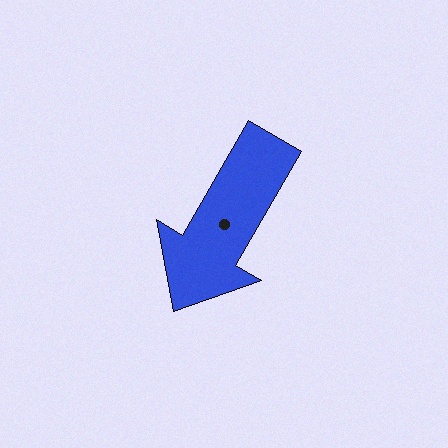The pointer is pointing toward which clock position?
Roughly 7 o'clock.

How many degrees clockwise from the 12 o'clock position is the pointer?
Approximately 210 degrees.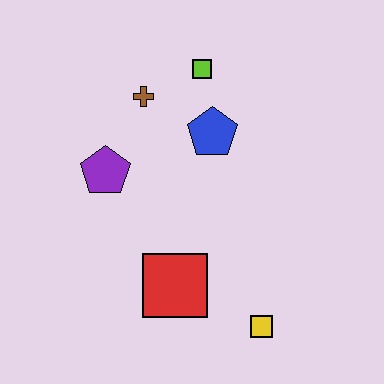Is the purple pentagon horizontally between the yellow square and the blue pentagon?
No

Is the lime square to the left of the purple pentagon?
No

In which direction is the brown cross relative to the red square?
The brown cross is above the red square.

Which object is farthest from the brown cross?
The yellow square is farthest from the brown cross.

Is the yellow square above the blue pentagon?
No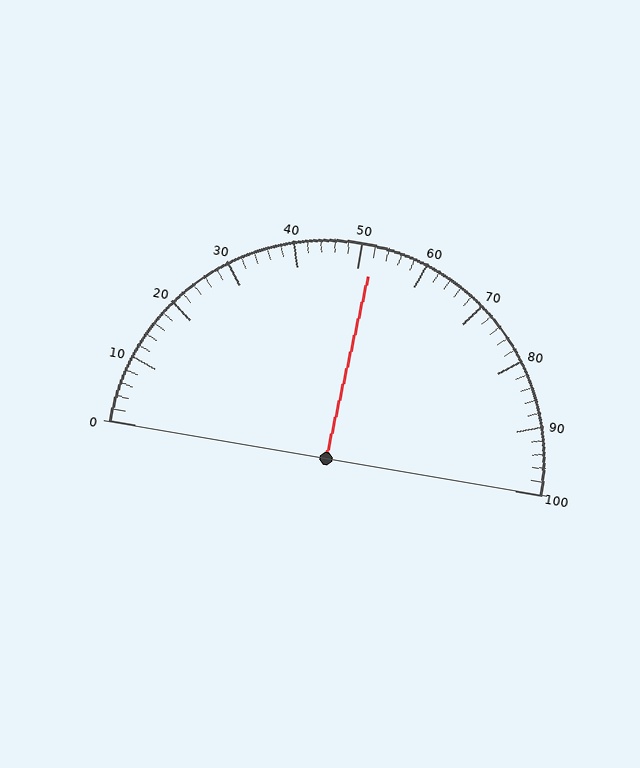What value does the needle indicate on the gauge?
The needle indicates approximately 52.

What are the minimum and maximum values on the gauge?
The gauge ranges from 0 to 100.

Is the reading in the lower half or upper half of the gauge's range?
The reading is in the upper half of the range (0 to 100).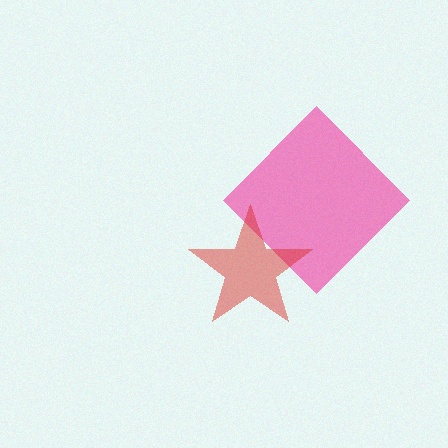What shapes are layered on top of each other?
The layered shapes are: a pink diamond, a red star.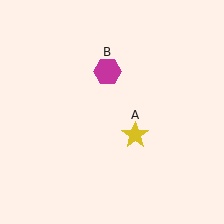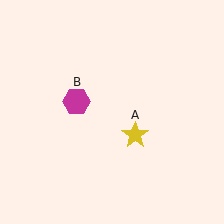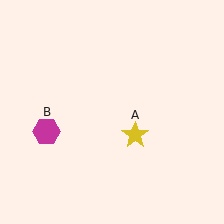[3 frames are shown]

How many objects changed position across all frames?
1 object changed position: magenta hexagon (object B).